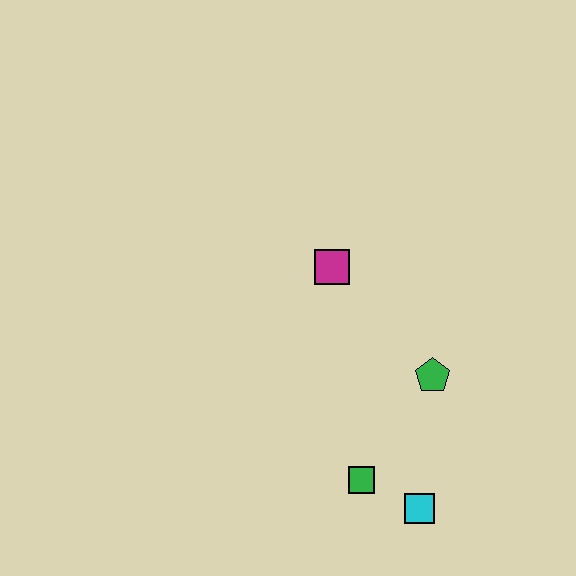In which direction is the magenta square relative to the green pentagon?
The magenta square is above the green pentagon.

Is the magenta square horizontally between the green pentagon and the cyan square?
No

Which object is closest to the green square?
The cyan square is closest to the green square.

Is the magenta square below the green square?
No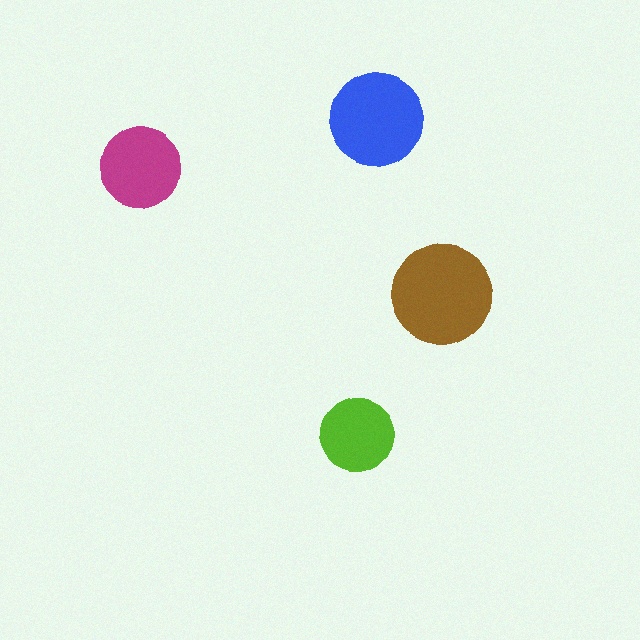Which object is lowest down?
The lime circle is bottommost.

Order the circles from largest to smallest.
the brown one, the blue one, the magenta one, the lime one.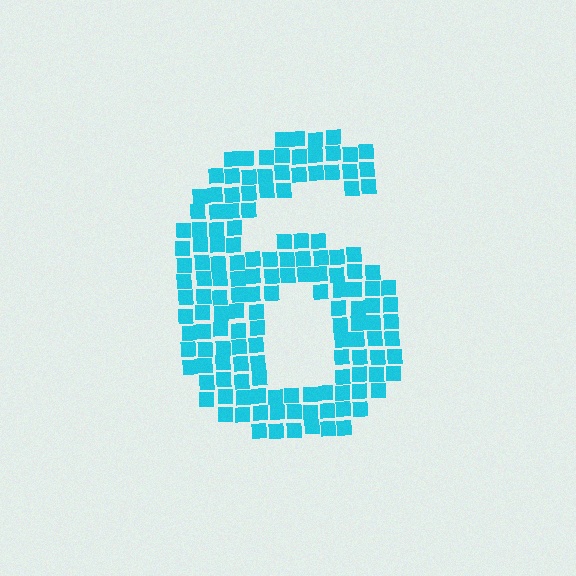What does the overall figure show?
The overall figure shows the digit 6.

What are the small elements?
The small elements are squares.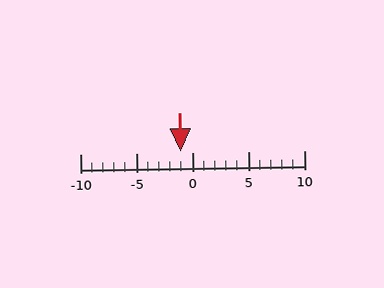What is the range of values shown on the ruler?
The ruler shows values from -10 to 10.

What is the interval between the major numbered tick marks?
The major tick marks are spaced 5 units apart.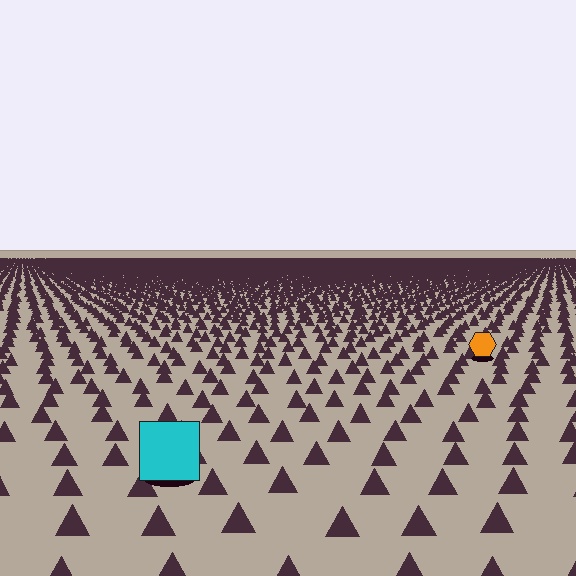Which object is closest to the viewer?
The cyan square is closest. The texture marks near it are larger and more spread out.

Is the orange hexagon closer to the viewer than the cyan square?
No. The cyan square is closer — you can tell from the texture gradient: the ground texture is coarser near it.